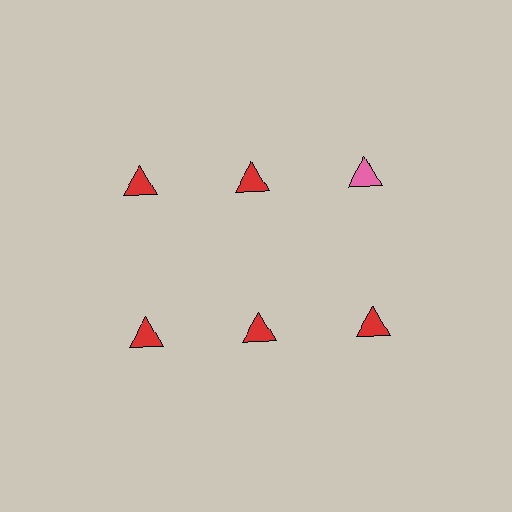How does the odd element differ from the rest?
It has a different color: pink instead of red.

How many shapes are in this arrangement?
There are 6 shapes arranged in a grid pattern.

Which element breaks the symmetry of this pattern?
The pink triangle in the top row, center column breaks the symmetry. All other shapes are red triangles.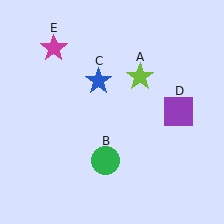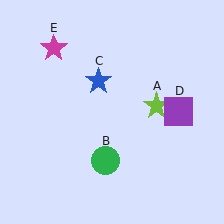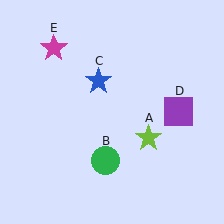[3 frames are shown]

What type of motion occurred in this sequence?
The lime star (object A) rotated clockwise around the center of the scene.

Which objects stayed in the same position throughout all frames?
Green circle (object B) and blue star (object C) and purple square (object D) and magenta star (object E) remained stationary.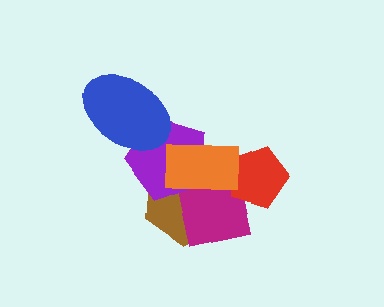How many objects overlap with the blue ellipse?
1 object overlaps with the blue ellipse.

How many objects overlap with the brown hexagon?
3 objects overlap with the brown hexagon.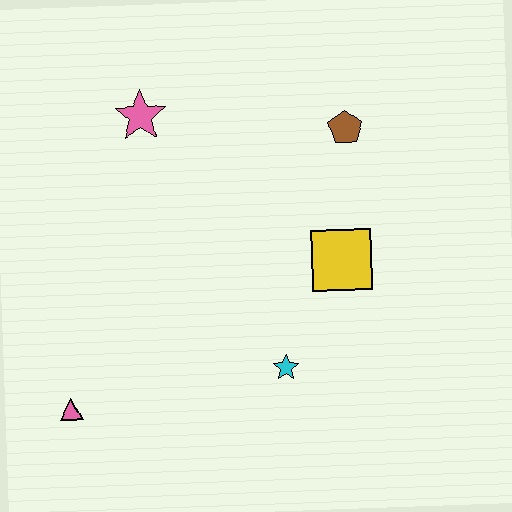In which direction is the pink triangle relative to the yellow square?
The pink triangle is to the left of the yellow square.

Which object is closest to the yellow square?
The cyan star is closest to the yellow square.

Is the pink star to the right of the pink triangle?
Yes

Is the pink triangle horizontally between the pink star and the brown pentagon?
No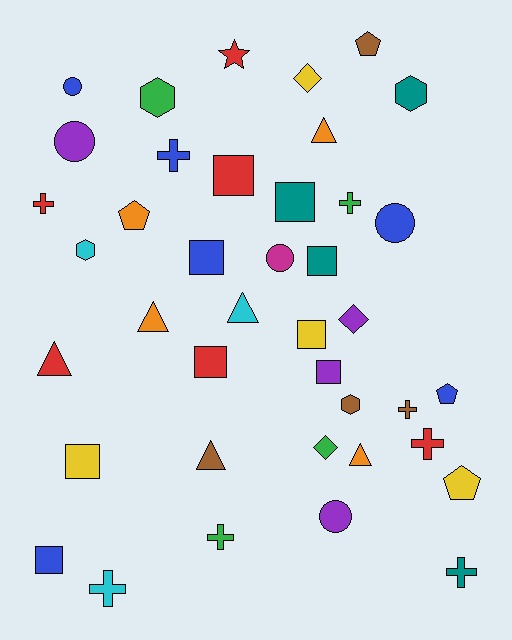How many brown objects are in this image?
There are 4 brown objects.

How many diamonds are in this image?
There are 3 diamonds.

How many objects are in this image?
There are 40 objects.